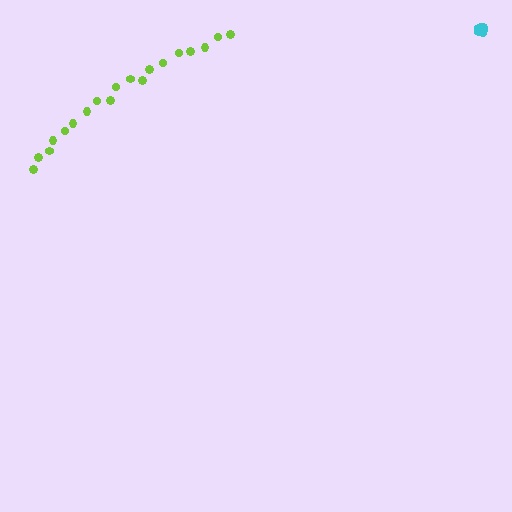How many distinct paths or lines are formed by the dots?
There are 2 distinct paths.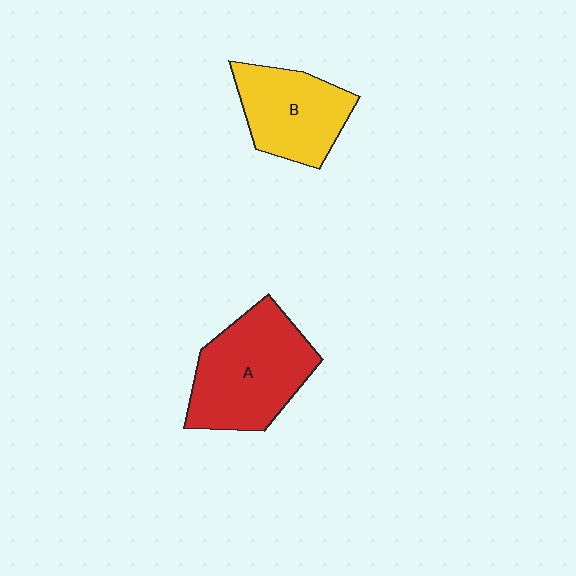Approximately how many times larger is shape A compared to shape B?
Approximately 1.3 times.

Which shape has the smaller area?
Shape B (yellow).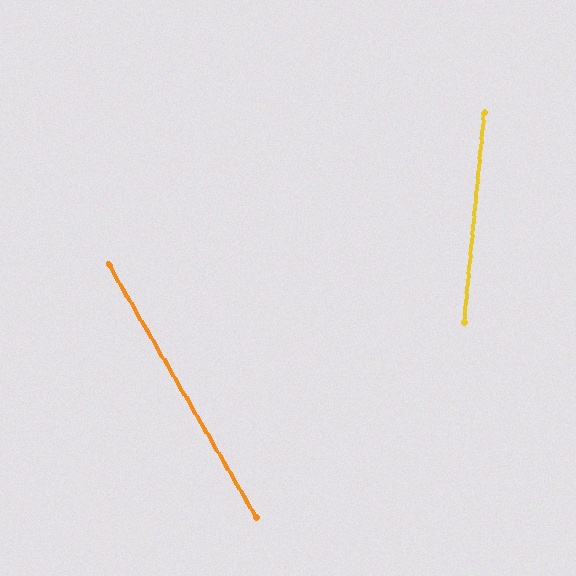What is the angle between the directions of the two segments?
Approximately 35 degrees.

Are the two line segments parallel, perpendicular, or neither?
Neither parallel nor perpendicular — they differ by about 35°.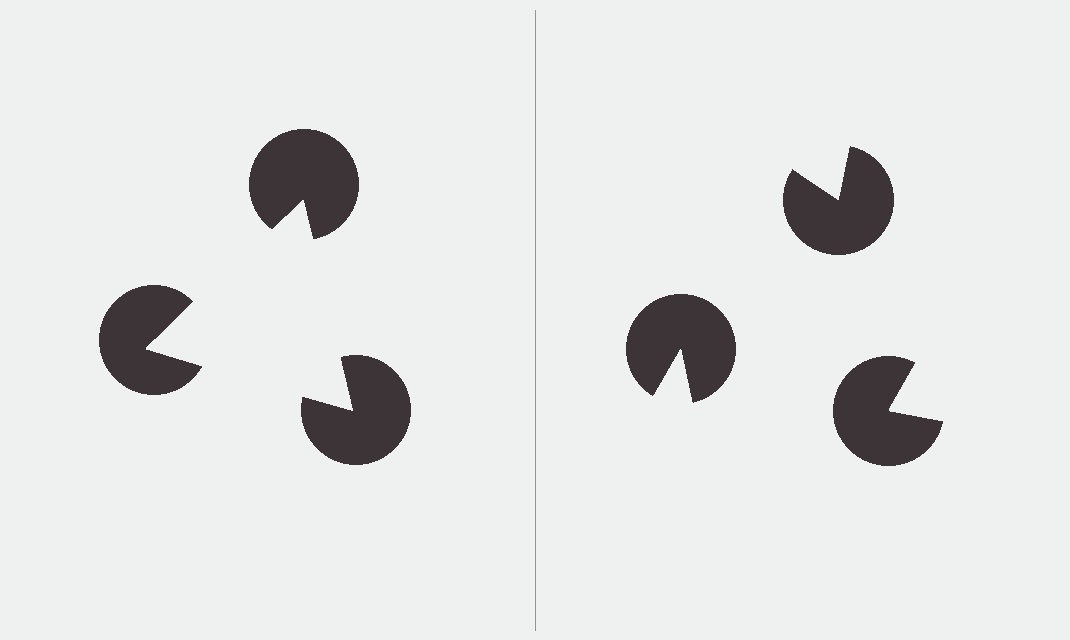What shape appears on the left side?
An illusory triangle.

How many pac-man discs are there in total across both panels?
6 — 3 on each side.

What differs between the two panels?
The pac-man discs are positioned identically on both sides; only the wedge orientations differ. On the left they align to a triangle; on the right they are misaligned.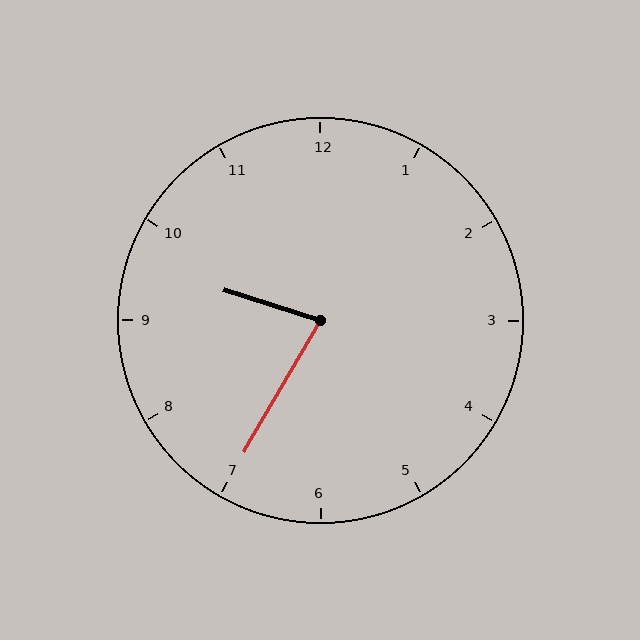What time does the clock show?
9:35.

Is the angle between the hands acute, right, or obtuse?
It is acute.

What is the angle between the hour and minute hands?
Approximately 78 degrees.